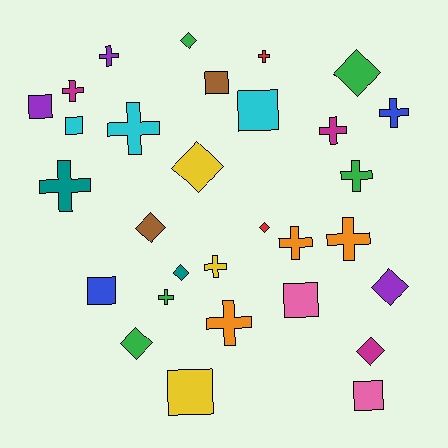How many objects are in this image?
There are 30 objects.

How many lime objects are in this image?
There are no lime objects.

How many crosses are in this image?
There are 13 crosses.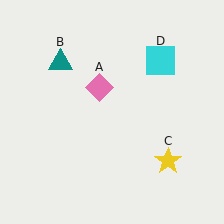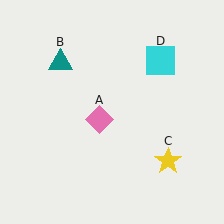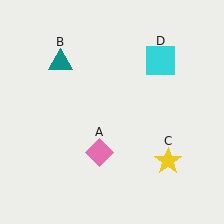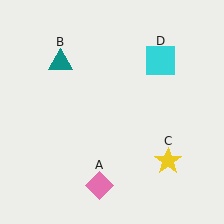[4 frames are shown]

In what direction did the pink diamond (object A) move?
The pink diamond (object A) moved down.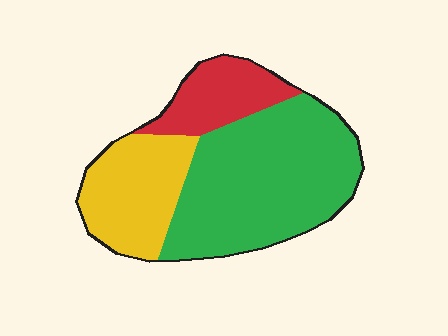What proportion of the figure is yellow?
Yellow covers 27% of the figure.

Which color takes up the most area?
Green, at roughly 55%.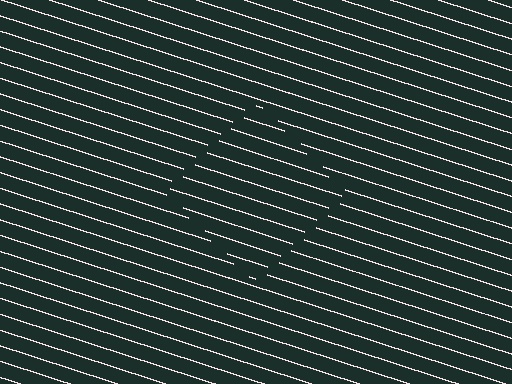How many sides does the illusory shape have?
4 sides — the line-ends trace a square.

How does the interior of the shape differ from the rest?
The interior of the shape contains the same grating, shifted by half a period — the contour is defined by the phase discontinuity where line-ends from the inner and outer gratings abut.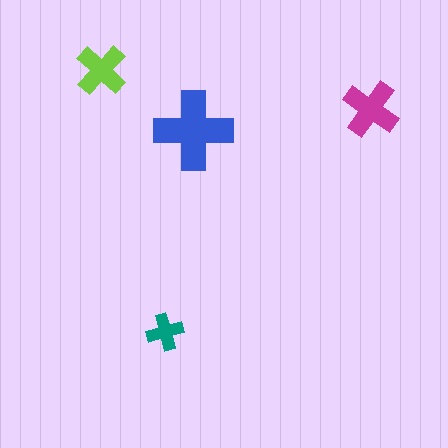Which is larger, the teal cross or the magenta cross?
The magenta one.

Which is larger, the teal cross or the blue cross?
The blue one.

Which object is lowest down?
The teal cross is bottommost.